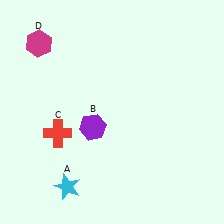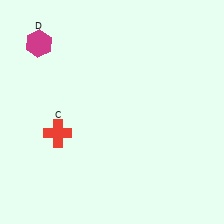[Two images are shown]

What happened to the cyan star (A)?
The cyan star (A) was removed in Image 2. It was in the bottom-left area of Image 1.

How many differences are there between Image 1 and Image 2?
There are 2 differences between the two images.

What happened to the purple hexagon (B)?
The purple hexagon (B) was removed in Image 2. It was in the bottom-left area of Image 1.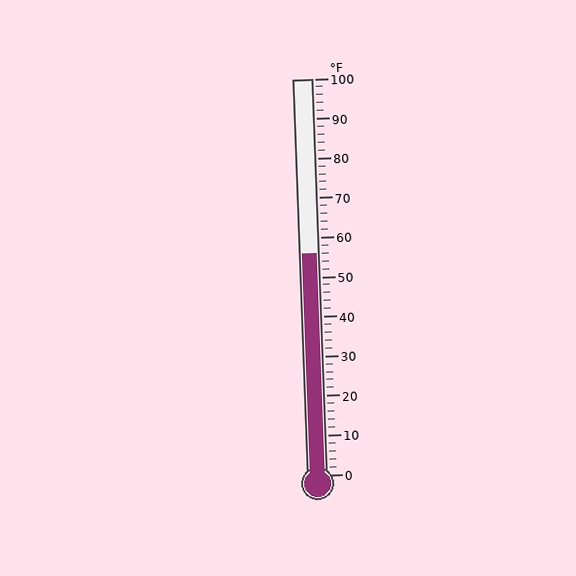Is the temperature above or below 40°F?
The temperature is above 40°F.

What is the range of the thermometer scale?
The thermometer scale ranges from 0°F to 100°F.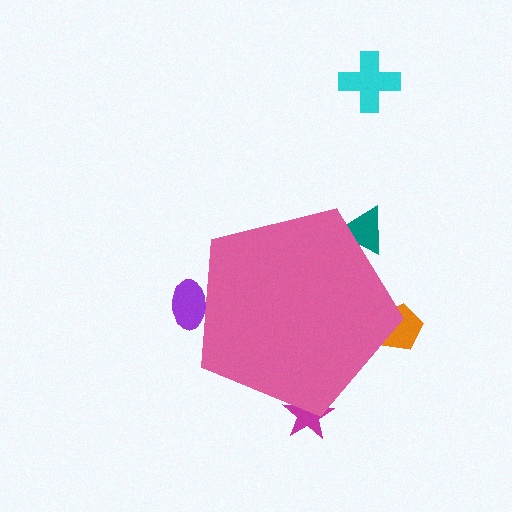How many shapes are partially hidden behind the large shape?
4 shapes are partially hidden.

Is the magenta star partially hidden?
Yes, the magenta star is partially hidden behind the pink pentagon.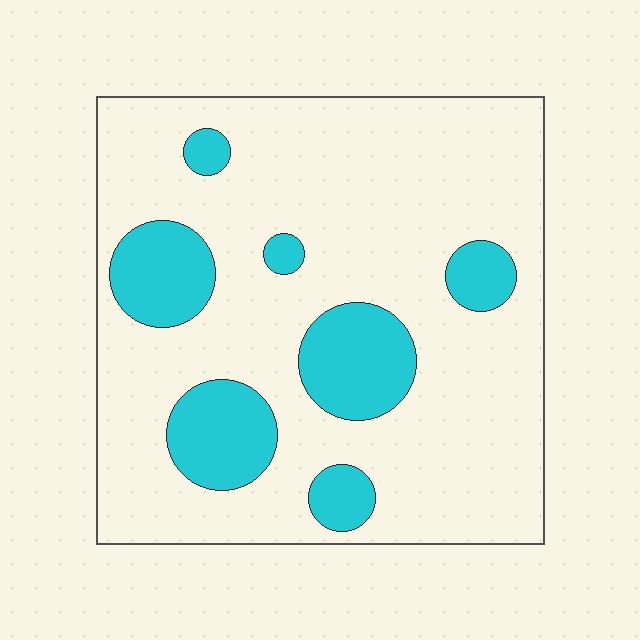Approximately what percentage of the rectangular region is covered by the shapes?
Approximately 20%.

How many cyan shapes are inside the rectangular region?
7.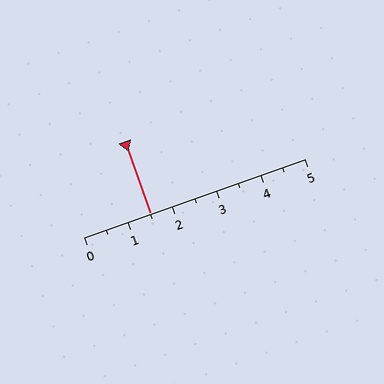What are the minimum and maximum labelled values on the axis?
The axis runs from 0 to 5.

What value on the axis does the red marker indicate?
The marker indicates approximately 1.5.